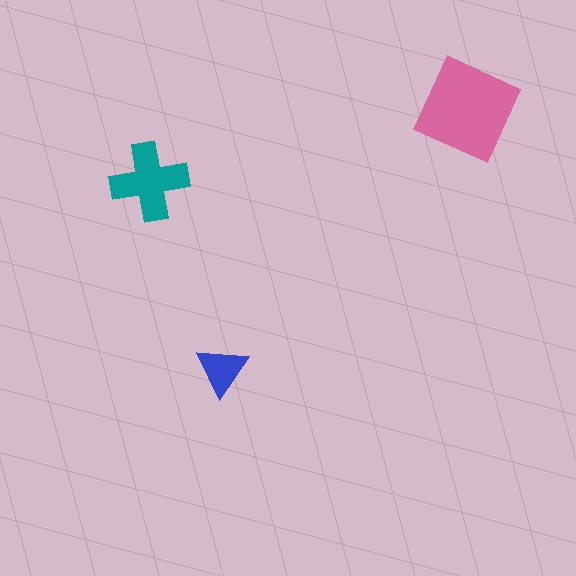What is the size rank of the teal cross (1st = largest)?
2nd.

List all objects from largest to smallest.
The pink square, the teal cross, the blue triangle.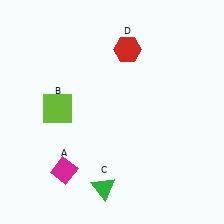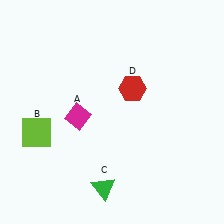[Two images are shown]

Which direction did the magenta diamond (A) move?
The magenta diamond (A) moved up.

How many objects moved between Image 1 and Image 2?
3 objects moved between the two images.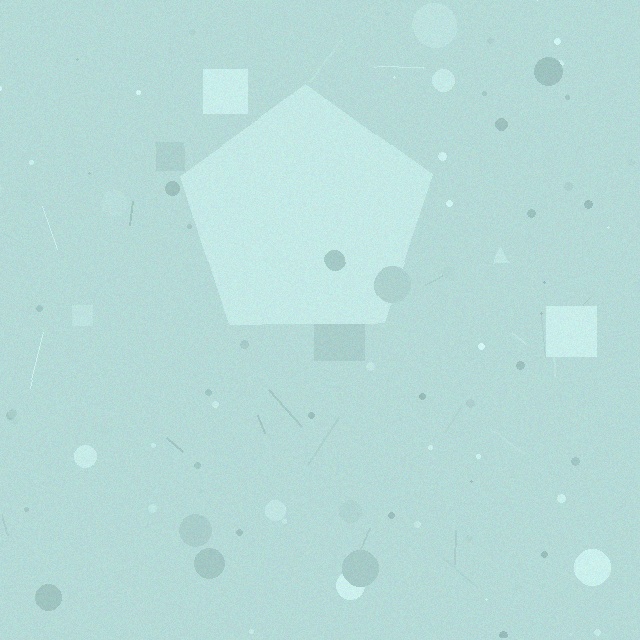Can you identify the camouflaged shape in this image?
The camouflaged shape is a pentagon.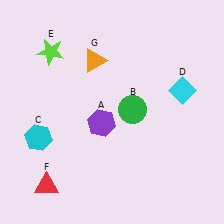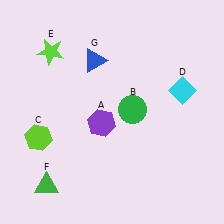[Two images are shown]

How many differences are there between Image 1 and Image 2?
There are 3 differences between the two images.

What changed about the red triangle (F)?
In Image 1, F is red. In Image 2, it changed to green.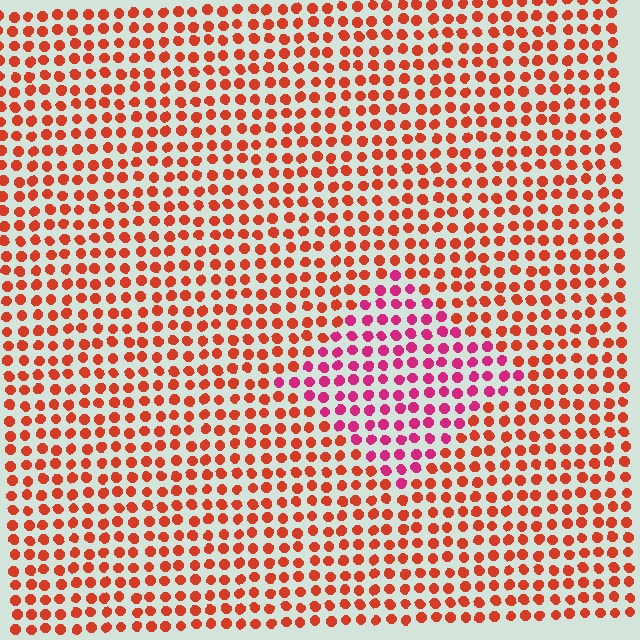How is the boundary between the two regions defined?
The boundary is defined purely by a slight shift in hue (about 39 degrees). Spacing, size, and orientation are identical on both sides.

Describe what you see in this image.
The image is filled with small red elements in a uniform arrangement. A diamond-shaped region is visible where the elements are tinted to a slightly different hue, forming a subtle color boundary.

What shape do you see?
I see a diamond.